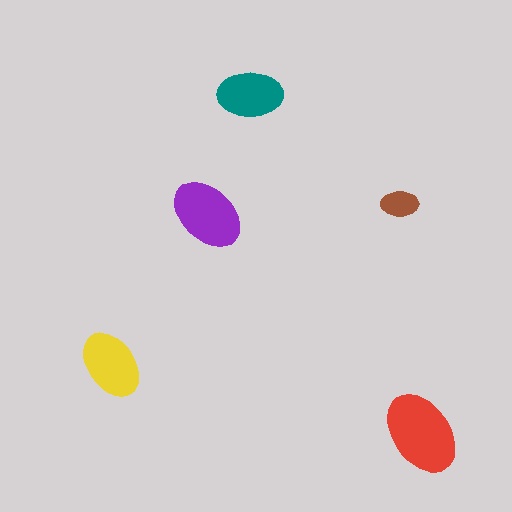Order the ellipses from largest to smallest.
the red one, the purple one, the yellow one, the teal one, the brown one.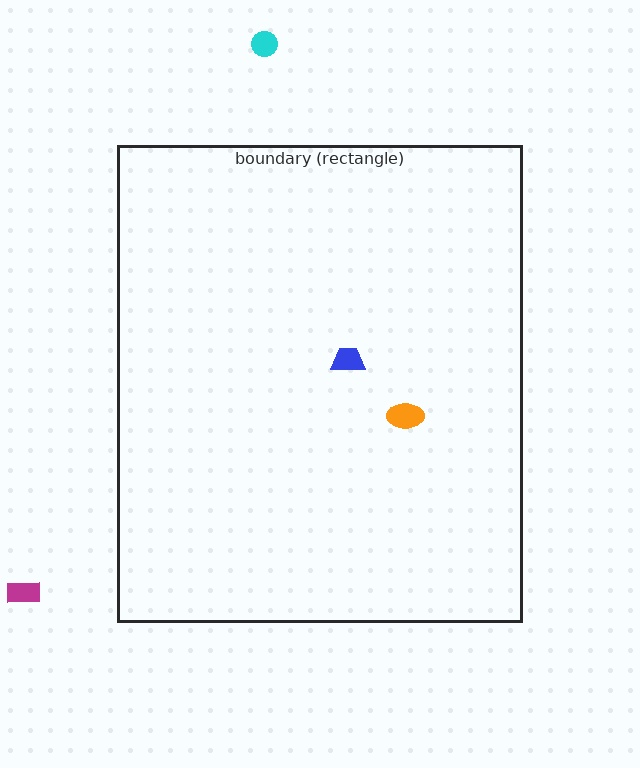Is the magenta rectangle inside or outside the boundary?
Outside.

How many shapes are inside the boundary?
2 inside, 2 outside.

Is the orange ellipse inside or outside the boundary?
Inside.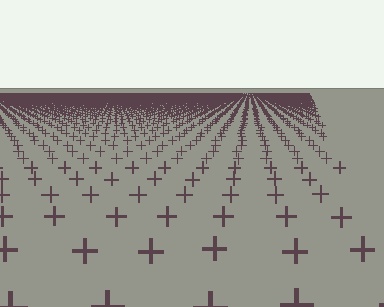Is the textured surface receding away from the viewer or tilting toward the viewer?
The surface is receding away from the viewer. Texture elements get smaller and denser toward the top.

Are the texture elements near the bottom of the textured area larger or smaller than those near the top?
Larger. Near the bottom, elements are closer to the viewer and appear at a bigger on-screen size.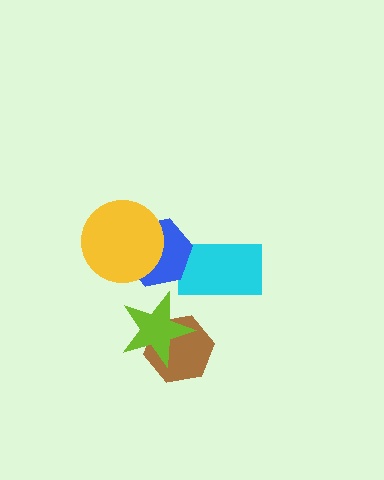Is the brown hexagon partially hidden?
Yes, it is partially covered by another shape.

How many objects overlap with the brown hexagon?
1 object overlaps with the brown hexagon.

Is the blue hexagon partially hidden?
Yes, it is partially covered by another shape.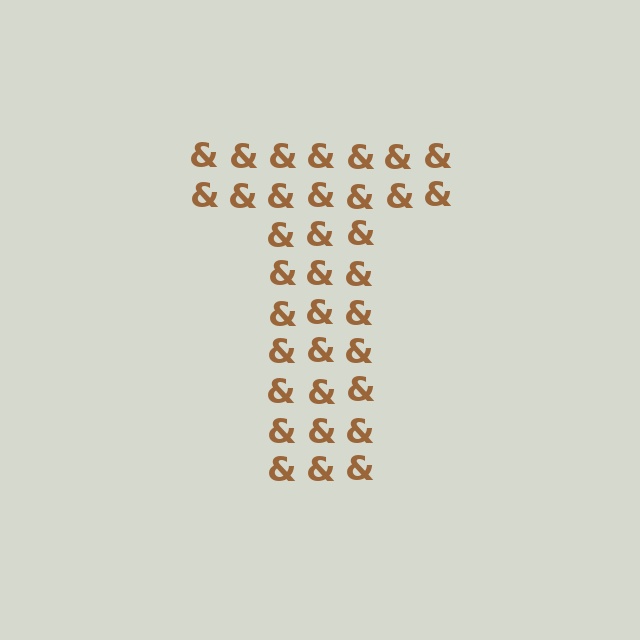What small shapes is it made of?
It is made of small ampersands.